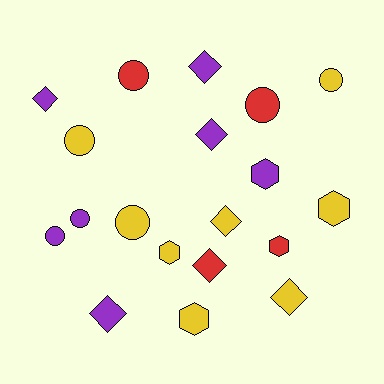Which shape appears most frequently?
Circle, with 7 objects.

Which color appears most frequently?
Yellow, with 8 objects.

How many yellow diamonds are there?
There are 2 yellow diamonds.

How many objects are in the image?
There are 19 objects.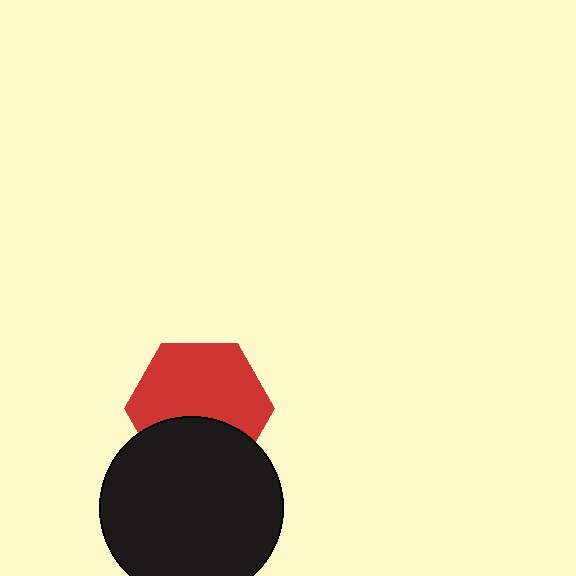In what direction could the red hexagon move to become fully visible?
The red hexagon could move up. That would shift it out from behind the black circle entirely.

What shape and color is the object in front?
The object in front is a black circle.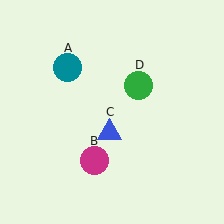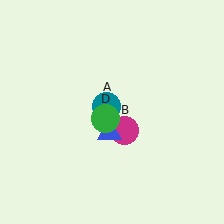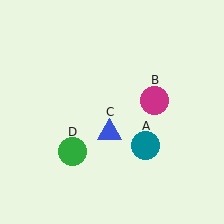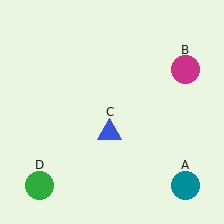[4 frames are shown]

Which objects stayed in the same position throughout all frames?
Blue triangle (object C) remained stationary.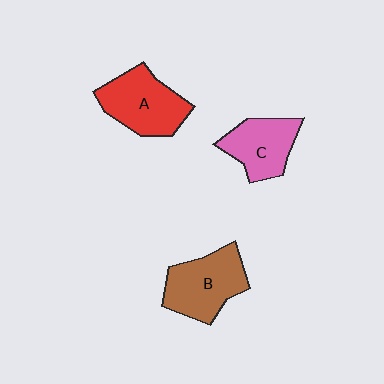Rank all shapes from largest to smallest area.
From largest to smallest: B (brown), A (red), C (pink).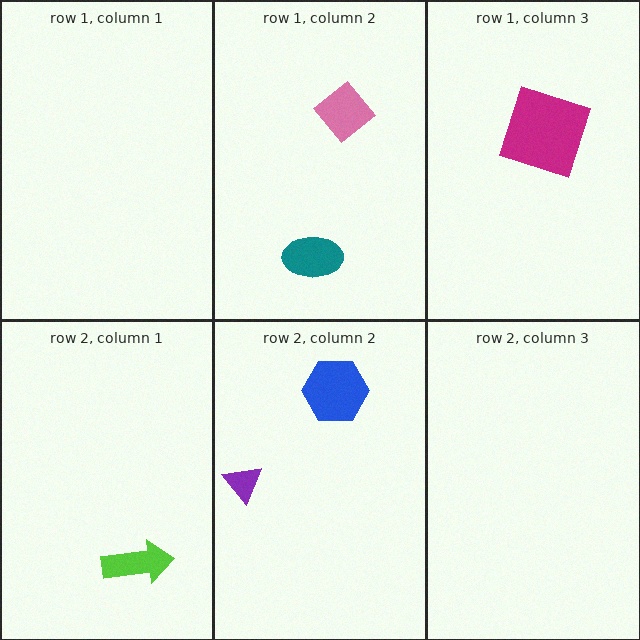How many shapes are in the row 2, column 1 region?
1.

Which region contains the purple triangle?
The row 2, column 2 region.